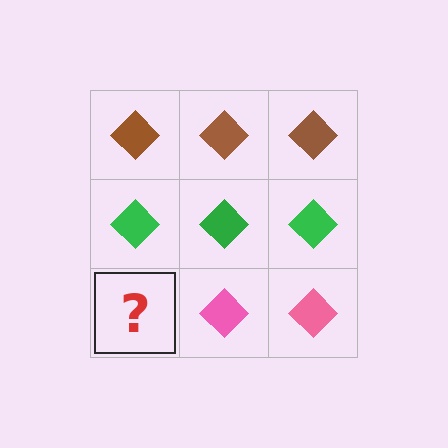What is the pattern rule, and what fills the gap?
The rule is that each row has a consistent color. The gap should be filled with a pink diamond.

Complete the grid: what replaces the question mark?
The question mark should be replaced with a pink diamond.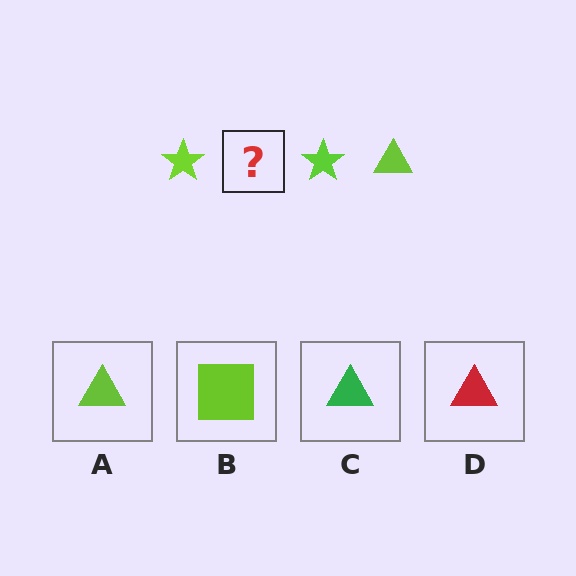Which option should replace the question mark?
Option A.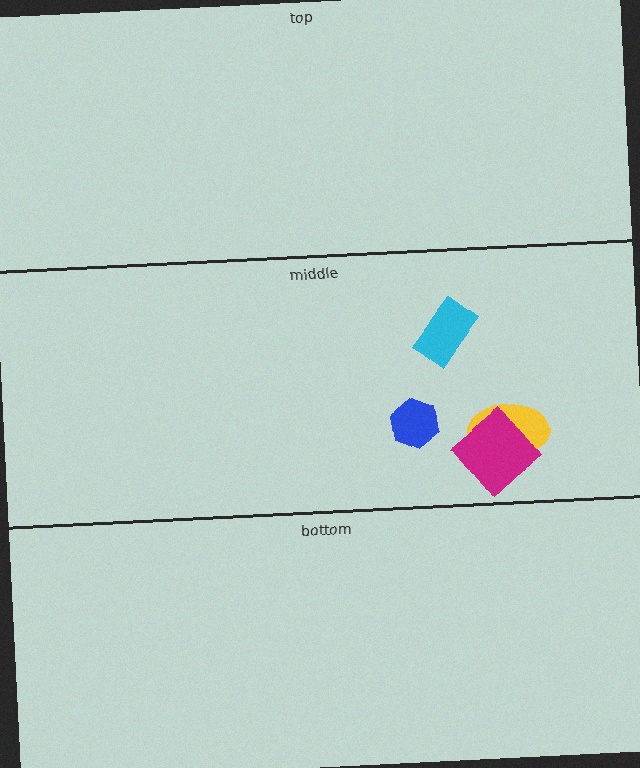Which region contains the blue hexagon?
The middle region.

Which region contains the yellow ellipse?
The middle region.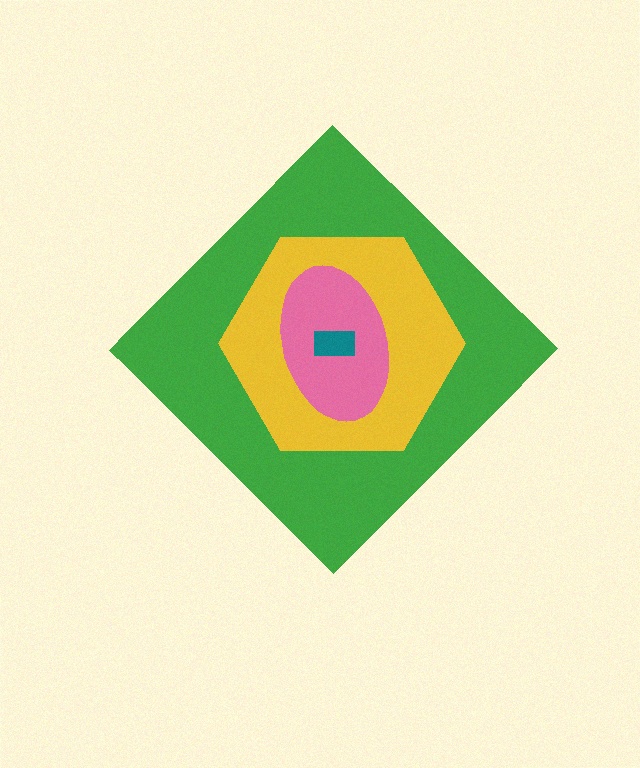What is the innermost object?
The teal rectangle.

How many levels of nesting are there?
4.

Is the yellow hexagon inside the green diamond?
Yes.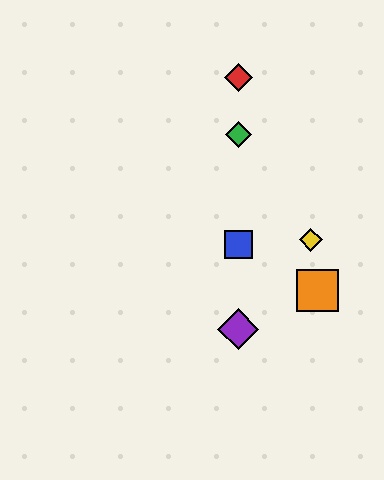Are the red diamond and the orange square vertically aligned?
No, the red diamond is at x≈238 and the orange square is at x≈317.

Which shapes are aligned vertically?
The red diamond, the blue square, the green diamond, the purple diamond are aligned vertically.